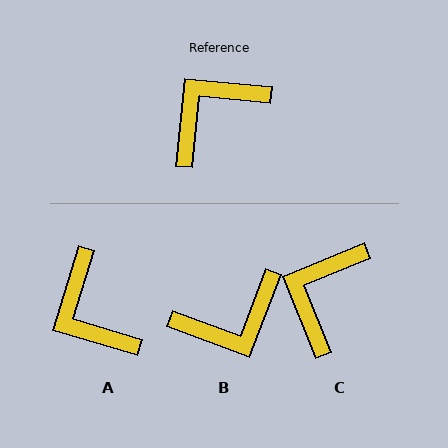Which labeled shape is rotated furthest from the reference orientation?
B, about 165 degrees away.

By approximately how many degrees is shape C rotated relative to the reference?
Approximately 28 degrees counter-clockwise.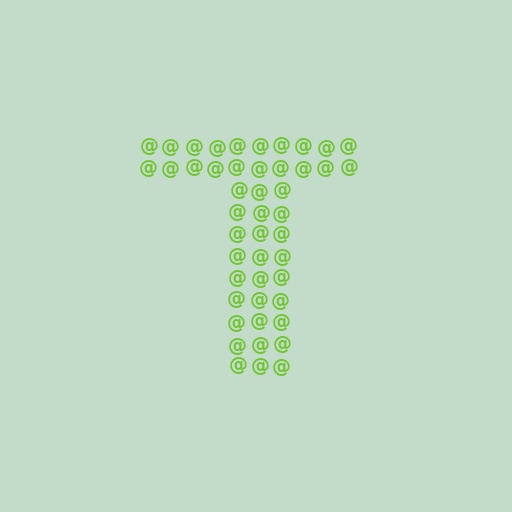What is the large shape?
The large shape is the letter T.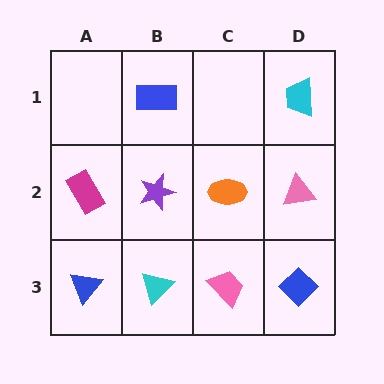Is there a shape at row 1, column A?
No, that cell is empty.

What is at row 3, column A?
A blue triangle.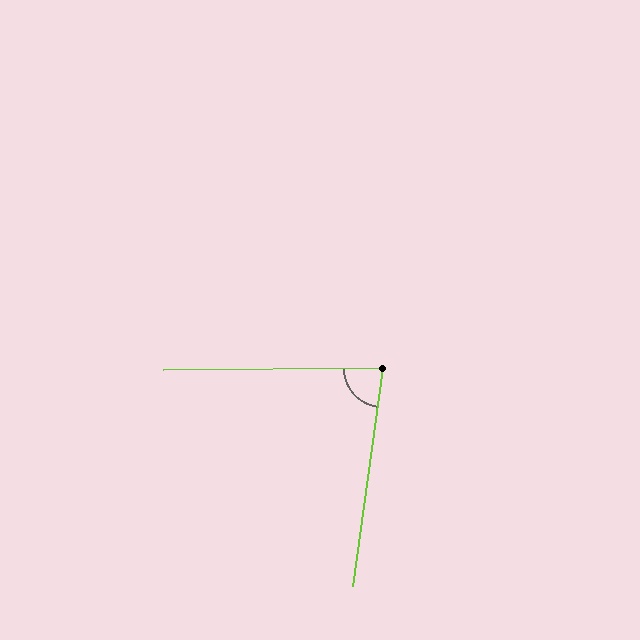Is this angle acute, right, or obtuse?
It is acute.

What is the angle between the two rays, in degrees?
Approximately 81 degrees.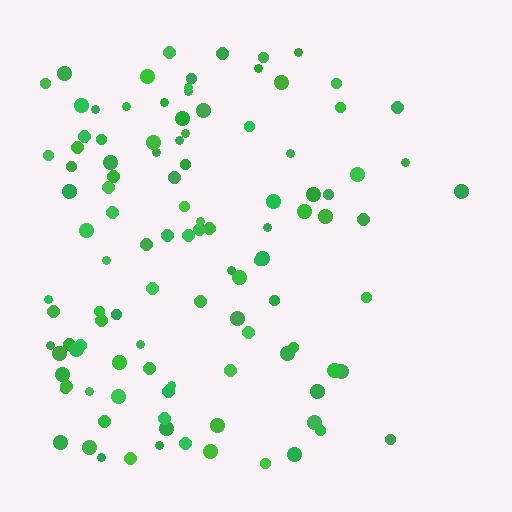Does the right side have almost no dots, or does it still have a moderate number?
Still a moderate number, just noticeably fewer than the left.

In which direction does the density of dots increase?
From right to left, with the left side densest.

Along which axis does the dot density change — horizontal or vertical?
Horizontal.